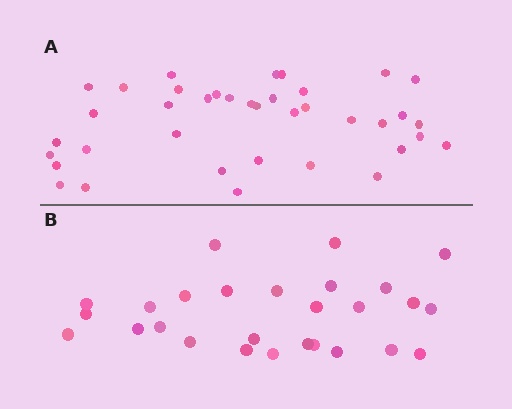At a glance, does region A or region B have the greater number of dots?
Region A (the top region) has more dots.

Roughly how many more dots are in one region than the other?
Region A has roughly 12 or so more dots than region B.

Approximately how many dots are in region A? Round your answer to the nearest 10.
About 40 dots. (The exact count is 38, which rounds to 40.)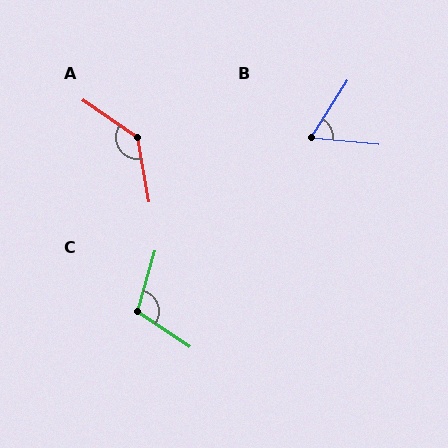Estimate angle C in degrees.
Approximately 108 degrees.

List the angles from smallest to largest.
B (63°), C (108°), A (134°).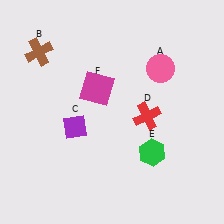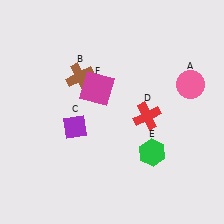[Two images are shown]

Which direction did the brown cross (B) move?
The brown cross (B) moved right.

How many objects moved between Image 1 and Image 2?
2 objects moved between the two images.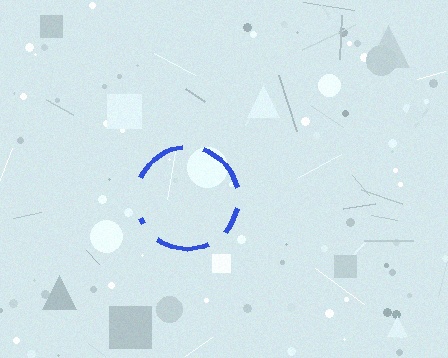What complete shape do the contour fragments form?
The contour fragments form a circle.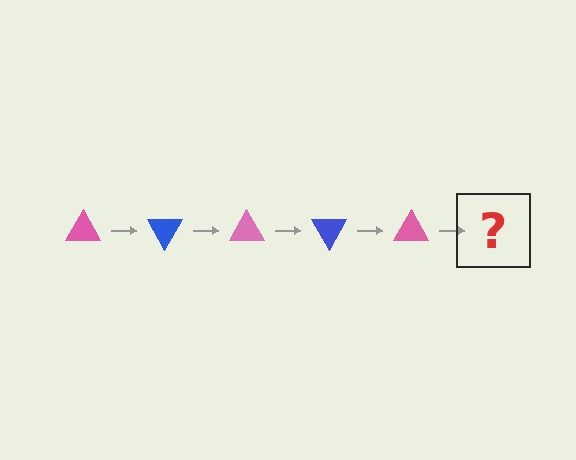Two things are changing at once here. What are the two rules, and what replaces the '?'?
The two rules are that it rotates 60 degrees each step and the color cycles through pink and blue. The '?' should be a blue triangle, rotated 300 degrees from the start.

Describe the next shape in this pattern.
It should be a blue triangle, rotated 300 degrees from the start.